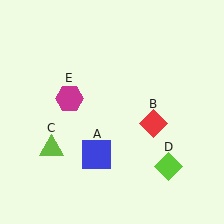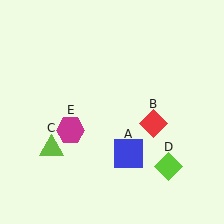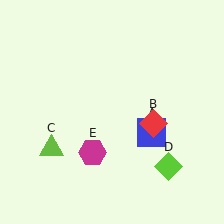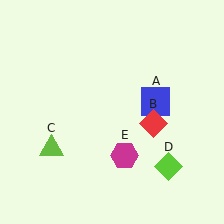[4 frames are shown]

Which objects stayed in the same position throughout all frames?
Red diamond (object B) and lime triangle (object C) and lime diamond (object D) remained stationary.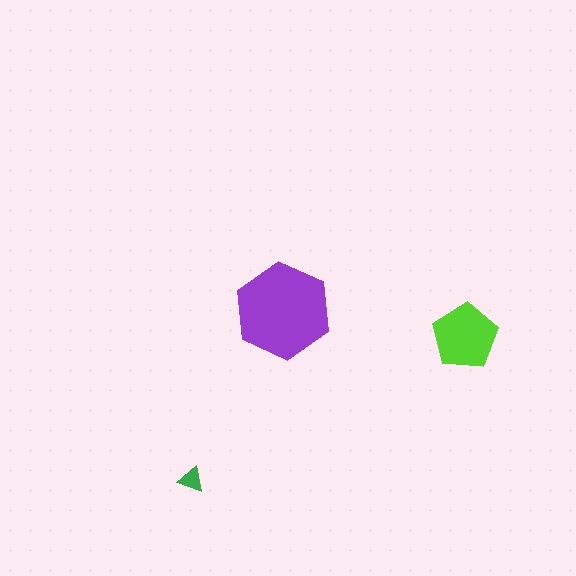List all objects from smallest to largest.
The green triangle, the lime pentagon, the purple hexagon.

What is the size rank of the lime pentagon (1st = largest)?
2nd.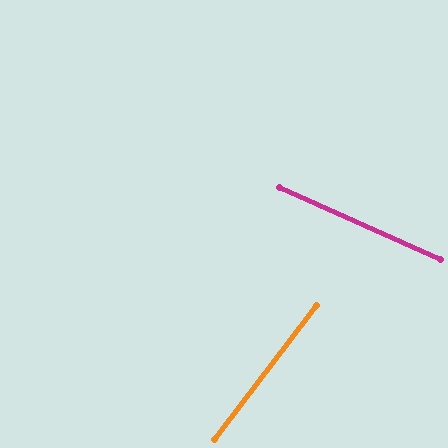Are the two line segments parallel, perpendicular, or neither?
Neither parallel nor perpendicular — they differ by about 77°.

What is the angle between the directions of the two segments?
Approximately 77 degrees.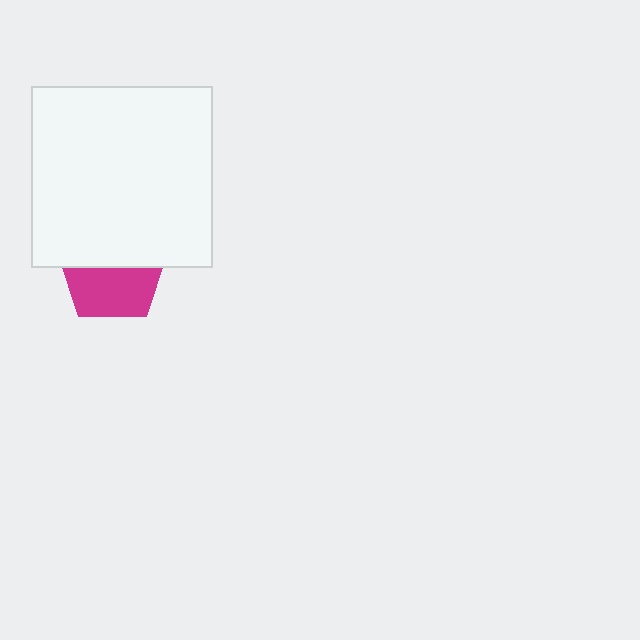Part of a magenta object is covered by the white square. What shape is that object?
It is a pentagon.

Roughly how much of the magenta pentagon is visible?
About half of it is visible (roughly 53%).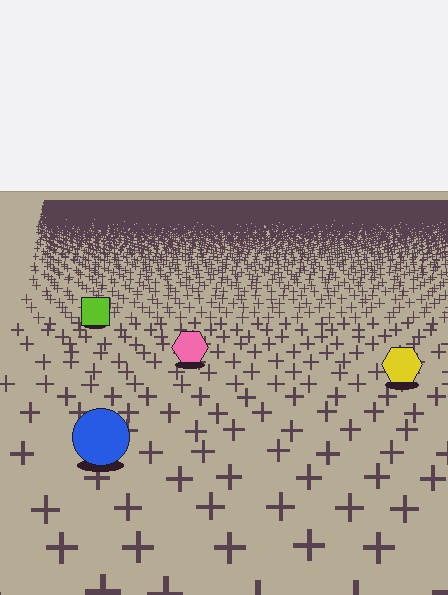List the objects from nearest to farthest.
From nearest to farthest: the blue circle, the yellow hexagon, the pink hexagon, the lime square.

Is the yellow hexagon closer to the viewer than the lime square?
Yes. The yellow hexagon is closer — you can tell from the texture gradient: the ground texture is coarser near it.